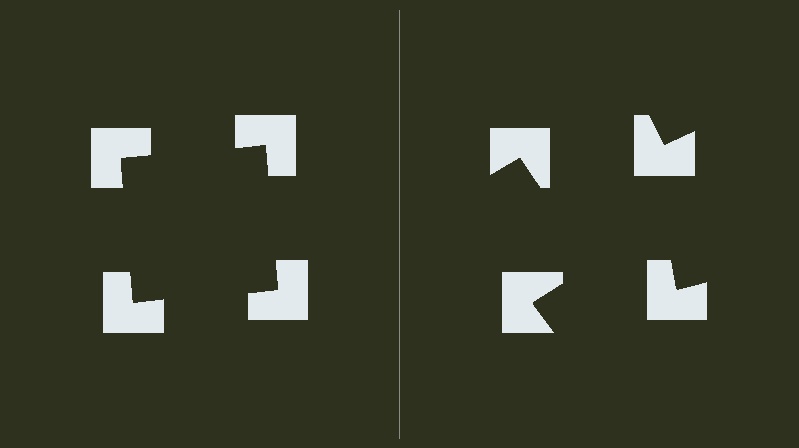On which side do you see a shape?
An illusory square appears on the left side. On the right side the wedge cuts are rotated, so no coherent shape forms.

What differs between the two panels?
The notched squares are positioned identically on both sides; only the wedge orientations differ. On the left they align to a square; on the right they are misaligned.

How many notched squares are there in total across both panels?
8 — 4 on each side.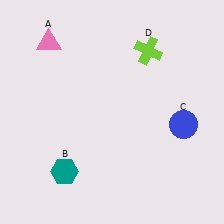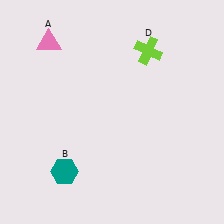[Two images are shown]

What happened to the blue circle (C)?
The blue circle (C) was removed in Image 2. It was in the bottom-right area of Image 1.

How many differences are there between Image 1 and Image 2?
There is 1 difference between the two images.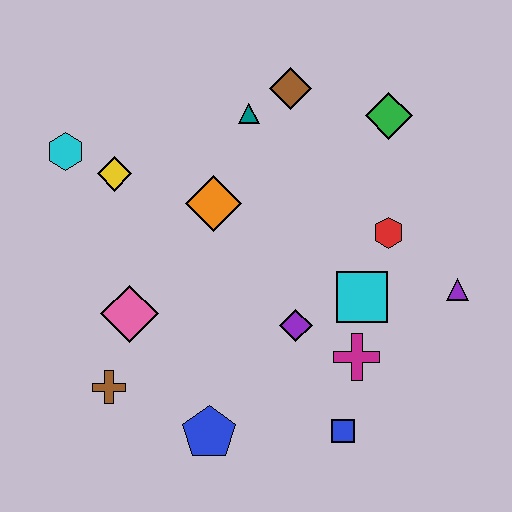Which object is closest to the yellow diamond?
The cyan hexagon is closest to the yellow diamond.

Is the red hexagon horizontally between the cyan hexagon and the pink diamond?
No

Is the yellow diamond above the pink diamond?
Yes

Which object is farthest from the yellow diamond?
The purple triangle is farthest from the yellow diamond.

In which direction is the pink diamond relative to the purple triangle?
The pink diamond is to the left of the purple triangle.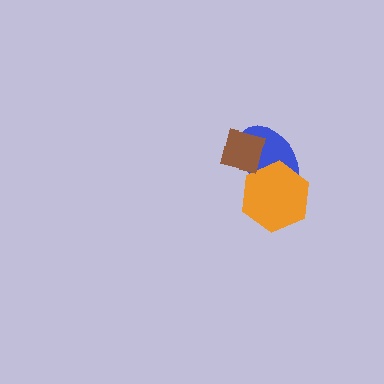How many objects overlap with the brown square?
1 object overlaps with the brown square.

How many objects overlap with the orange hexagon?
1 object overlaps with the orange hexagon.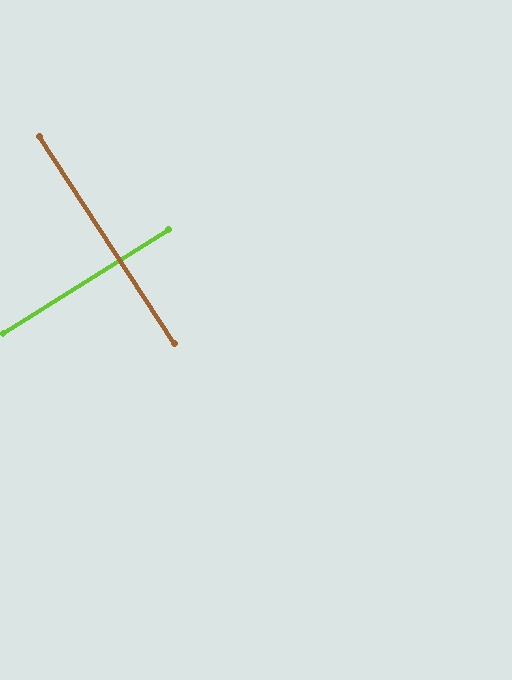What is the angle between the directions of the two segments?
Approximately 89 degrees.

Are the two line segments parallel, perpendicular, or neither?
Perpendicular — they meet at approximately 89°.